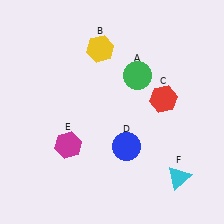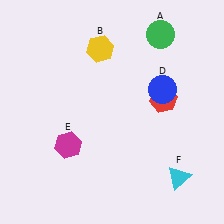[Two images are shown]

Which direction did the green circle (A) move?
The green circle (A) moved up.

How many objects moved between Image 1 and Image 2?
2 objects moved between the two images.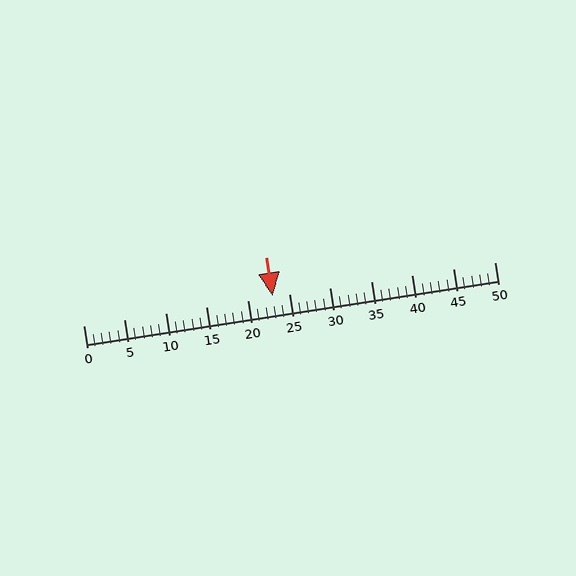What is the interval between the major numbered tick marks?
The major tick marks are spaced 5 units apart.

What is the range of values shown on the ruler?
The ruler shows values from 0 to 50.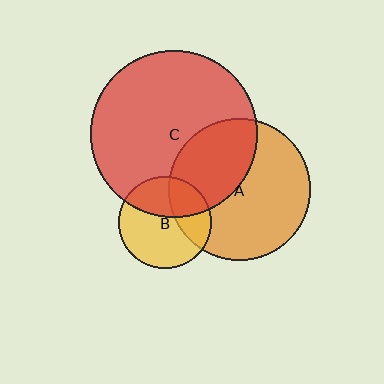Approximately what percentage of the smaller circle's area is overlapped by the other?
Approximately 40%.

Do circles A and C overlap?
Yes.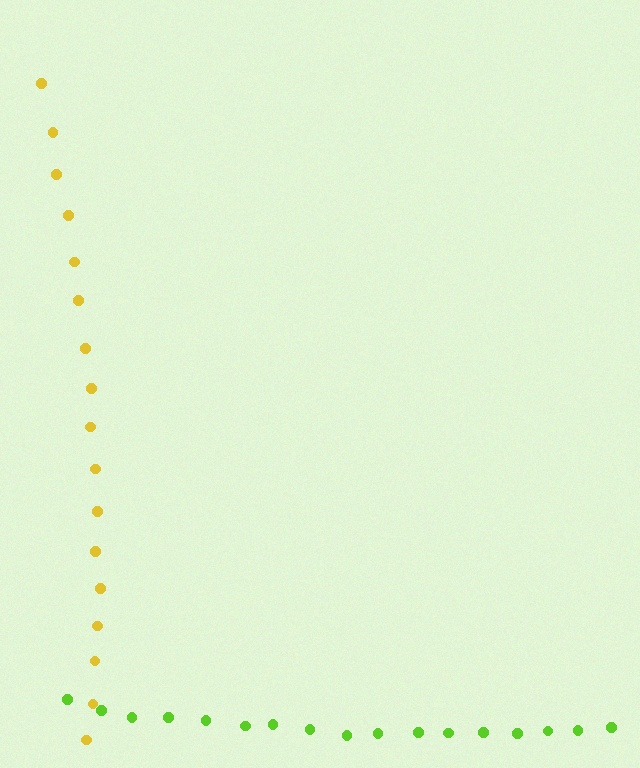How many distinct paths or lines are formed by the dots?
There are 2 distinct paths.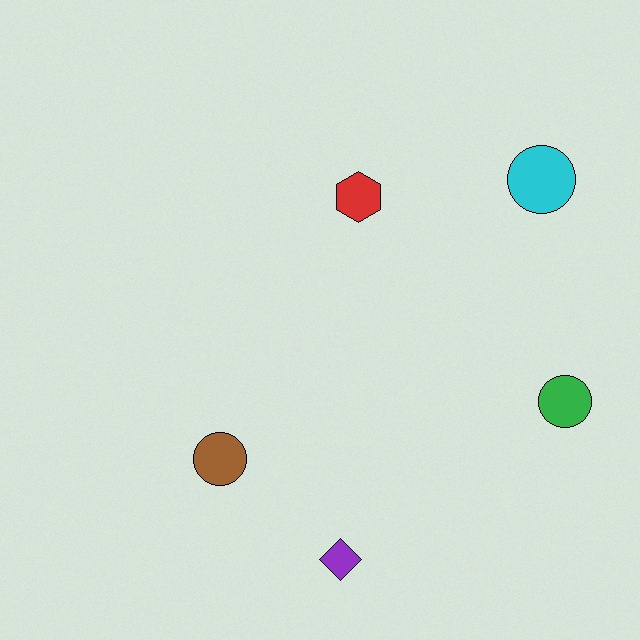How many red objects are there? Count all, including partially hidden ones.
There is 1 red object.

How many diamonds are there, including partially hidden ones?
There is 1 diamond.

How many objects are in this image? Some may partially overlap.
There are 5 objects.